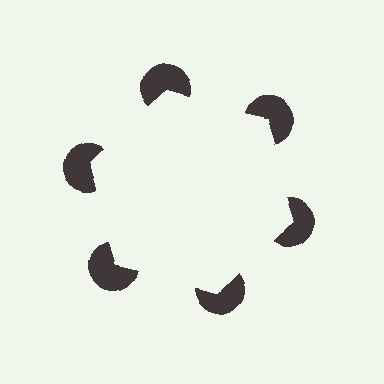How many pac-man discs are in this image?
There are 6 — one at each vertex of the illusory hexagon.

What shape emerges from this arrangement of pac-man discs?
An illusory hexagon — its edges are inferred from the aligned wedge cuts in the pac-man discs, not physically drawn.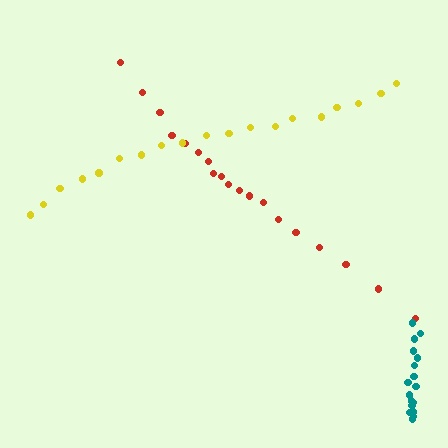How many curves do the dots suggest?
There are 3 distinct paths.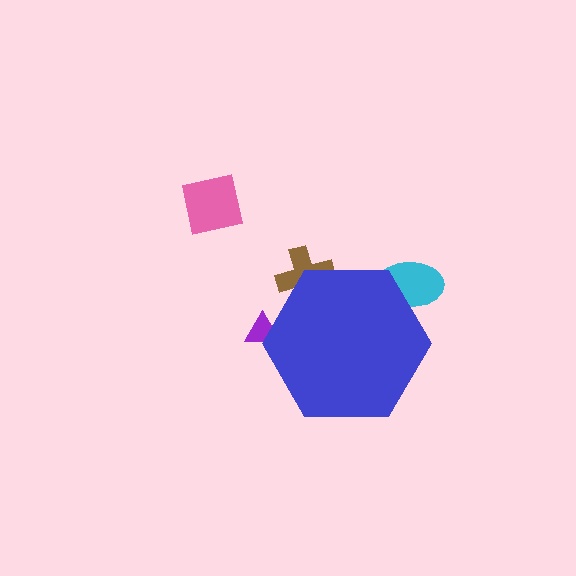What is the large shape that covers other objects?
A blue hexagon.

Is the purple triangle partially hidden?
Yes, the purple triangle is partially hidden behind the blue hexagon.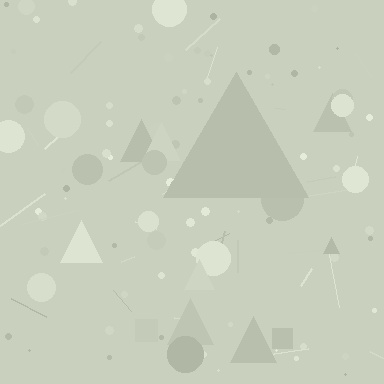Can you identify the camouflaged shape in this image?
The camouflaged shape is a triangle.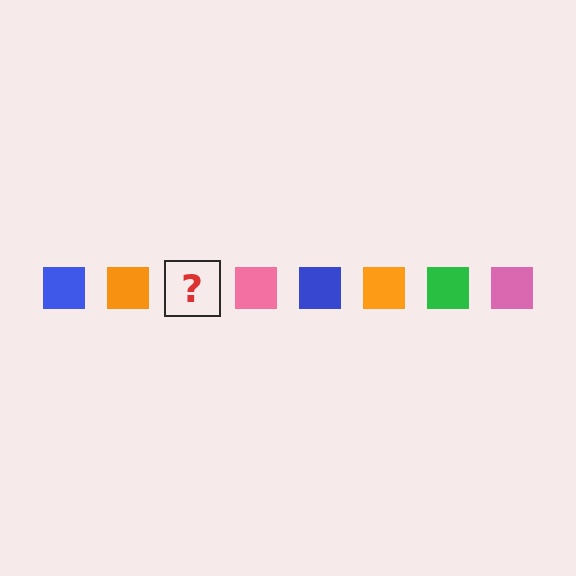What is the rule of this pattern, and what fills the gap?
The rule is that the pattern cycles through blue, orange, green, pink squares. The gap should be filled with a green square.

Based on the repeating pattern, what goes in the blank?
The blank should be a green square.